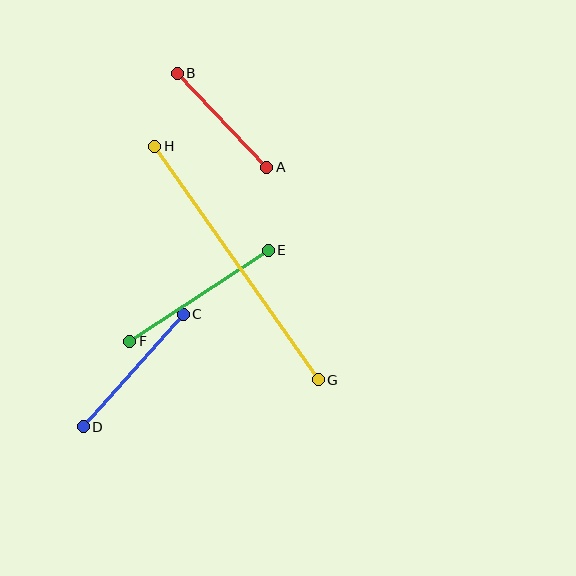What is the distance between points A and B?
The distance is approximately 130 pixels.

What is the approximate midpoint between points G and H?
The midpoint is at approximately (237, 263) pixels.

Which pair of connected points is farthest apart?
Points G and H are farthest apart.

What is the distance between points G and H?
The distance is approximately 285 pixels.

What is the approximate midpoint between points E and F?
The midpoint is at approximately (199, 296) pixels.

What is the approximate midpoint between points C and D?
The midpoint is at approximately (133, 371) pixels.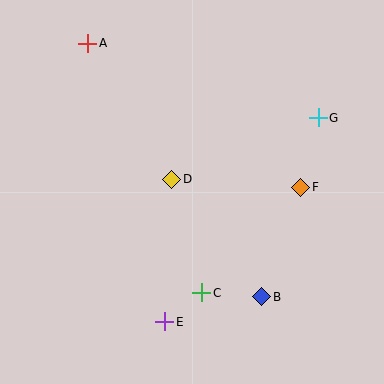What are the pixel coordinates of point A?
Point A is at (88, 43).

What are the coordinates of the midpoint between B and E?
The midpoint between B and E is at (213, 309).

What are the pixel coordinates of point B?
Point B is at (262, 297).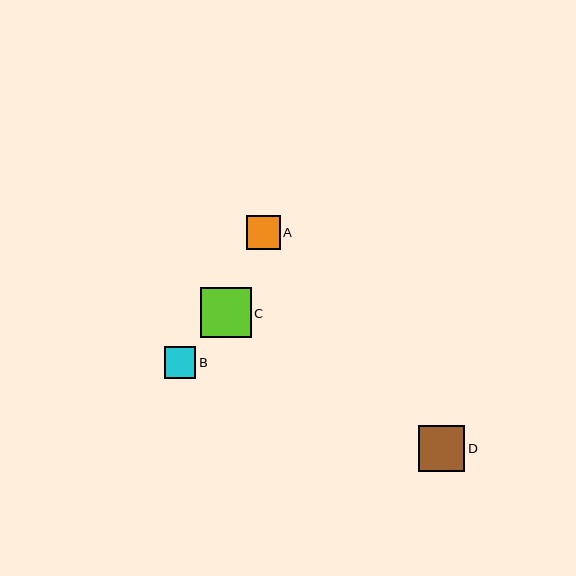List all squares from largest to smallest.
From largest to smallest: C, D, A, B.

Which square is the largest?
Square C is the largest with a size of approximately 50 pixels.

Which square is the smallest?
Square B is the smallest with a size of approximately 32 pixels.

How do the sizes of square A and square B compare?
Square A and square B are approximately the same size.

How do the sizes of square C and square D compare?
Square C and square D are approximately the same size.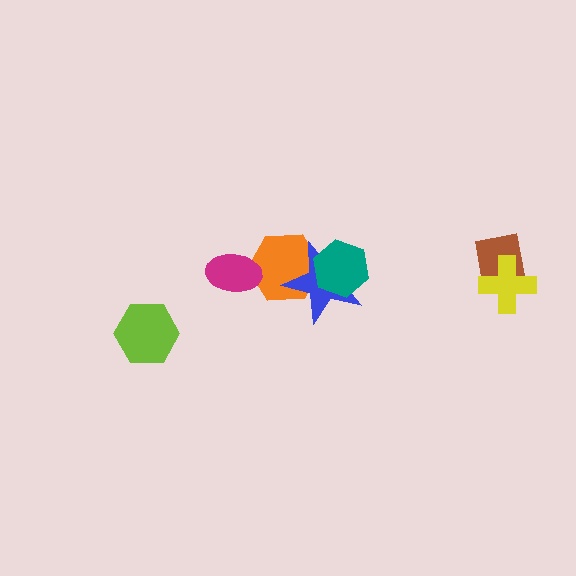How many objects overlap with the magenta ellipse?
1 object overlaps with the magenta ellipse.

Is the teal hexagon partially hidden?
No, no other shape covers it.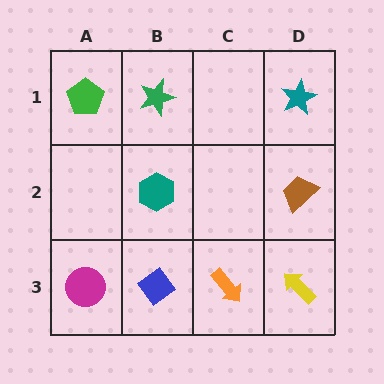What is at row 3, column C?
An orange arrow.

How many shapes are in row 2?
2 shapes.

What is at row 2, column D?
A brown trapezoid.